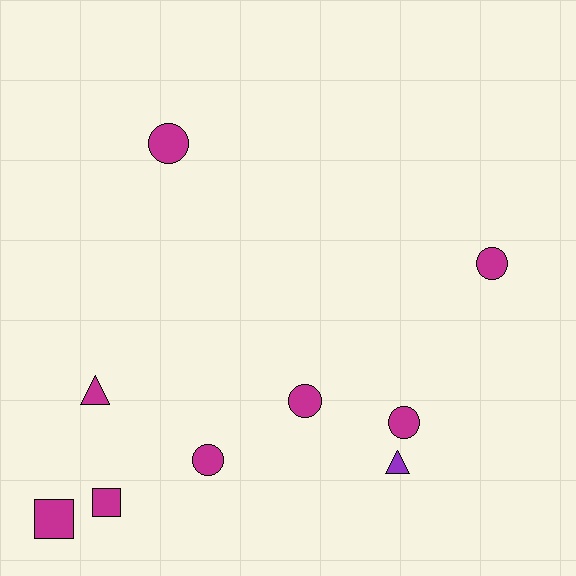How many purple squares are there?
There are no purple squares.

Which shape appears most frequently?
Circle, with 5 objects.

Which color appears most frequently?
Magenta, with 8 objects.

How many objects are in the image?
There are 9 objects.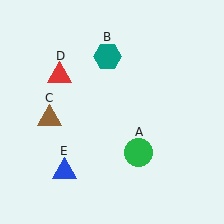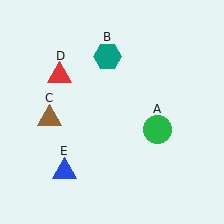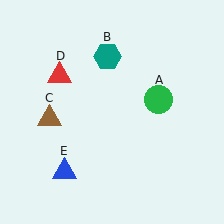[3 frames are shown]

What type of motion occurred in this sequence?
The green circle (object A) rotated counterclockwise around the center of the scene.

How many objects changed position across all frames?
1 object changed position: green circle (object A).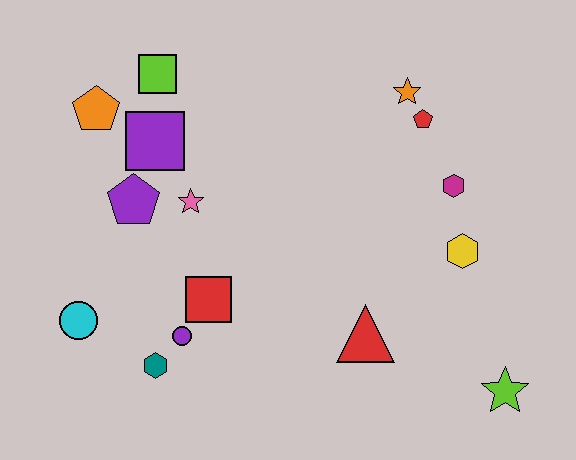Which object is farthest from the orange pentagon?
The lime star is farthest from the orange pentagon.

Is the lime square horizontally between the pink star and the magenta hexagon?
No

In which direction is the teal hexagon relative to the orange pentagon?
The teal hexagon is below the orange pentagon.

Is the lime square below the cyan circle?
No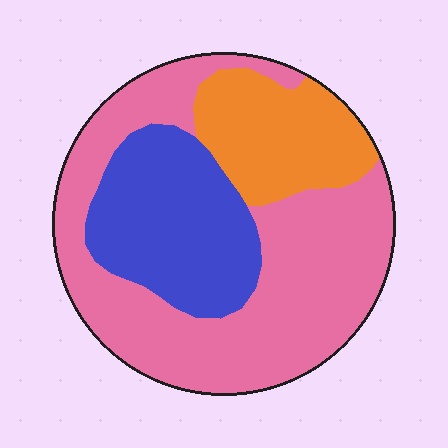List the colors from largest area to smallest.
From largest to smallest: pink, blue, orange.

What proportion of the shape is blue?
Blue covers 26% of the shape.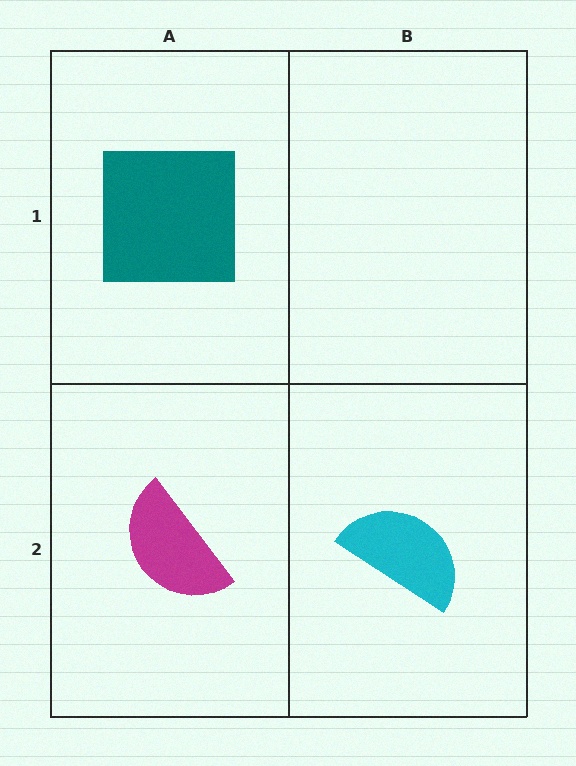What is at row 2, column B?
A cyan semicircle.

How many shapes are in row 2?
2 shapes.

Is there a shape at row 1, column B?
No, that cell is empty.